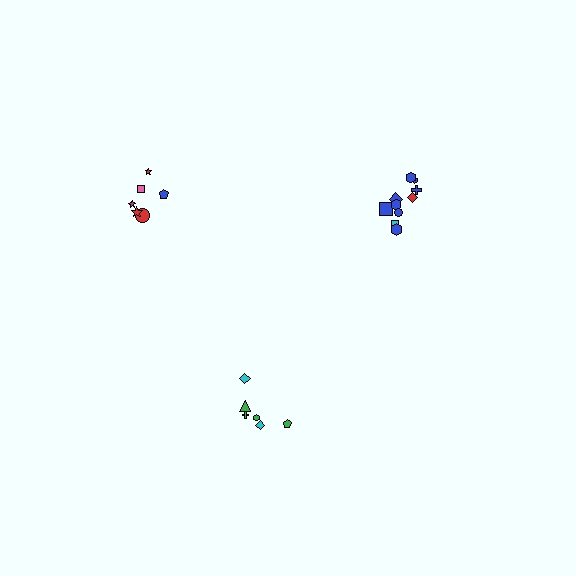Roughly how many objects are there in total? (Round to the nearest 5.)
Roughly 20 objects in total.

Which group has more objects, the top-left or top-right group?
The top-right group.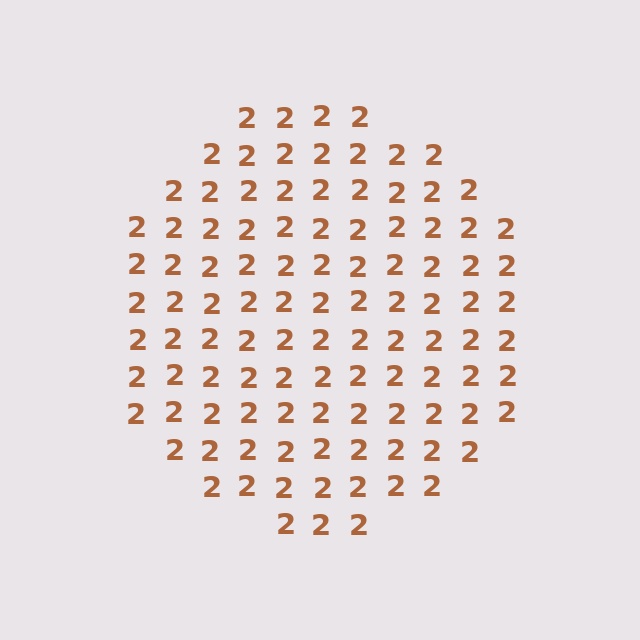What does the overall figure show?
The overall figure shows a circle.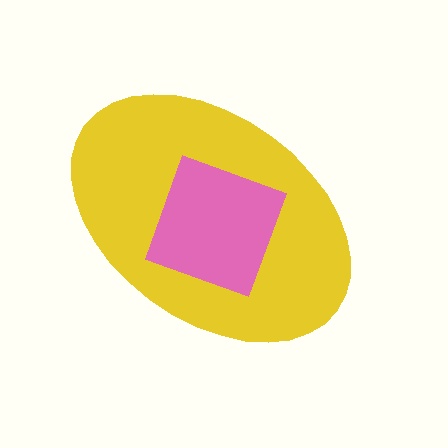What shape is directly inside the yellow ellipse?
The pink diamond.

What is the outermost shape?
The yellow ellipse.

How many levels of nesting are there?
2.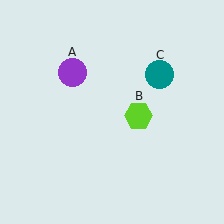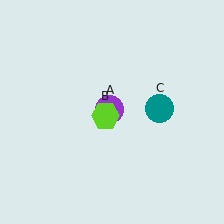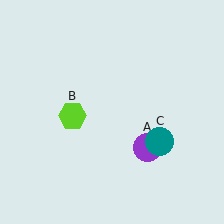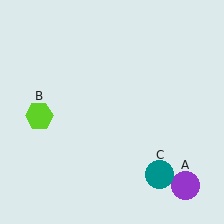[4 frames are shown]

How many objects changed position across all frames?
3 objects changed position: purple circle (object A), lime hexagon (object B), teal circle (object C).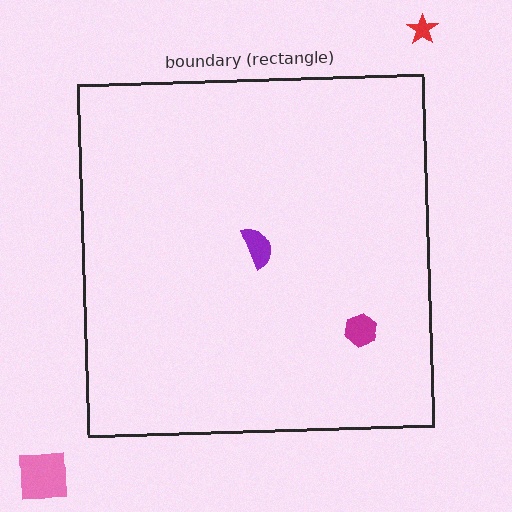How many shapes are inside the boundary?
2 inside, 2 outside.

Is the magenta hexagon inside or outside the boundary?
Inside.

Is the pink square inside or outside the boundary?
Outside.